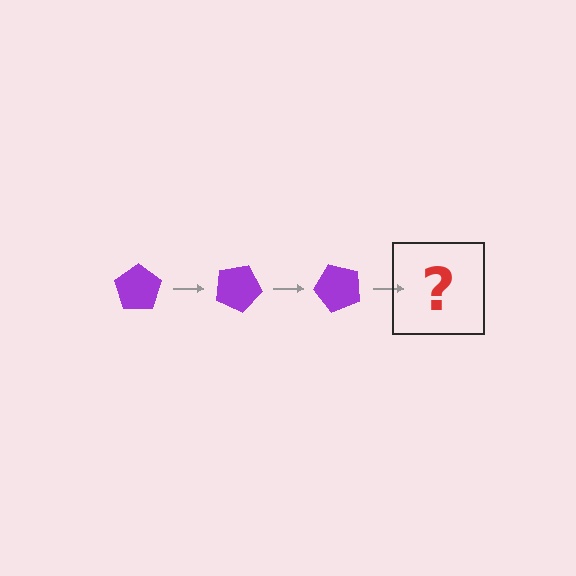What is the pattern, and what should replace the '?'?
The pattern is that the pentagon rotates 25 degrees each step. The '?' should be a purple pentagon rotated 75 degrees.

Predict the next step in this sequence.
The next step is a purple pentagon rotated 75 degrees.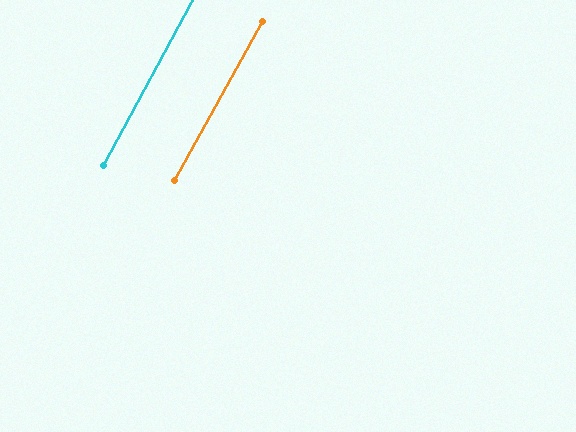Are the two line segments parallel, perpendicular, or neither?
Parallel — their directions differ by only 0.8°.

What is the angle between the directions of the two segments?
Approximately 1 degree.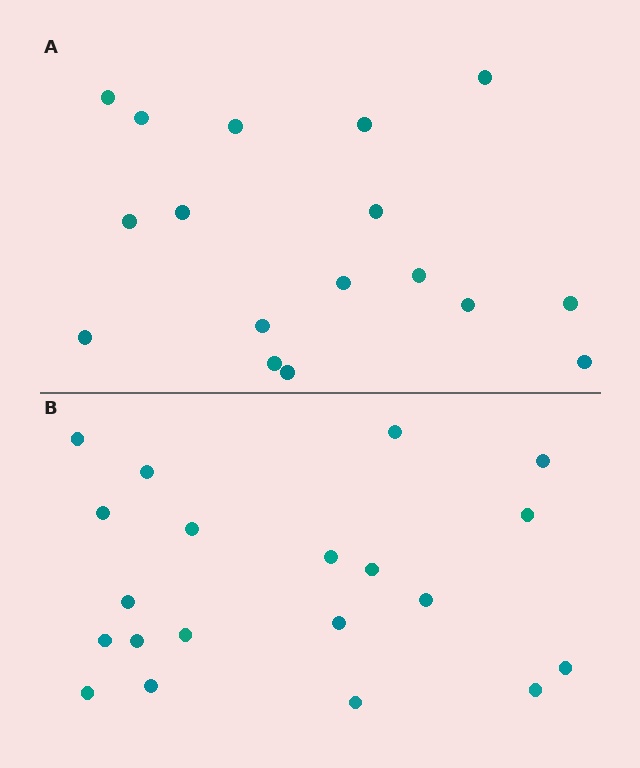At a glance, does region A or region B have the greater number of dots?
Region B (the bottom region) has more dots.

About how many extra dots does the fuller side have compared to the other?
Region B has just a few more — roughly 2 or 3 more dots than region A.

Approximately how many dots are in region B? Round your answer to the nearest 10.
About 20 dots.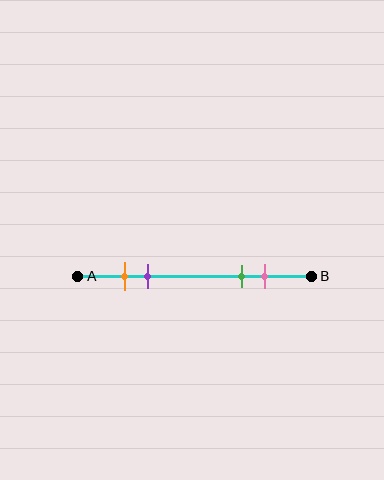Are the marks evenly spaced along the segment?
No, the marks are not evenly spaced.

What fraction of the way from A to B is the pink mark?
The pink mark is approximately 80% (0.8) of the way from A to B.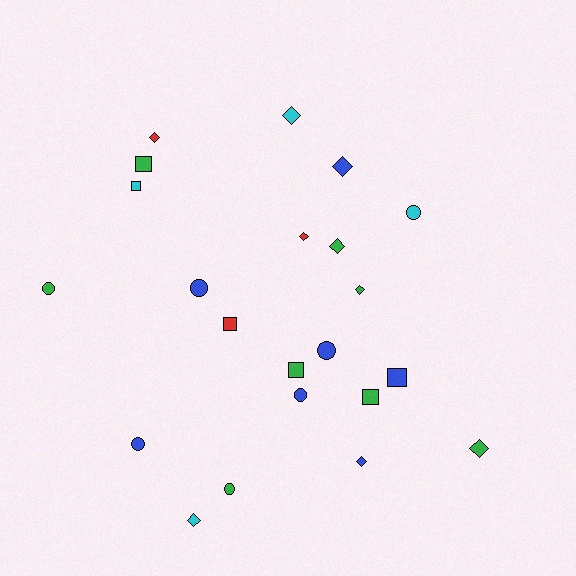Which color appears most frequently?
Green, with 8 objects.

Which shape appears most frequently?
Diamond, with 9 objects.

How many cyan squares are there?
There is 1 cyan square.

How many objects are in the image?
There are 22 objects.